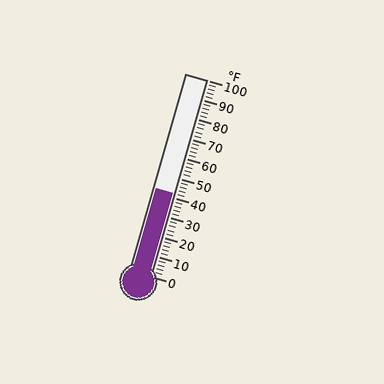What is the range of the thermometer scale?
The thermometer scale ranges from 0°F to 100°F.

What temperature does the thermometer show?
The thermometer shows approximately 42°F.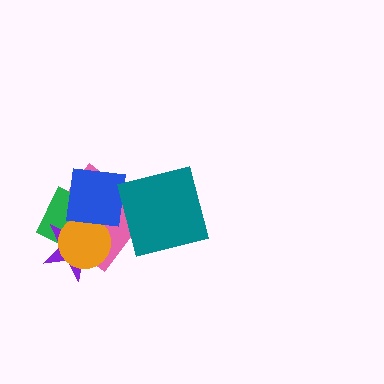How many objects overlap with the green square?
4 objects overlap with the green square.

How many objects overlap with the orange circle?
4 objects overlap with the orange circle.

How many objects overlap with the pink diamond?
5 objects overlap with the pink diamond.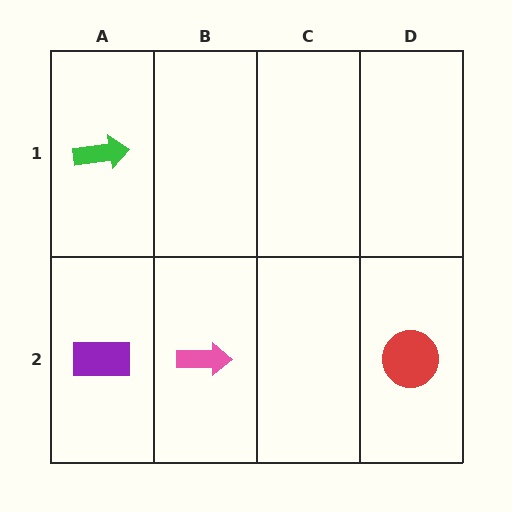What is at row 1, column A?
A green arrow.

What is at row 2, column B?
A pink arrow.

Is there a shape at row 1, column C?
No, that cell is empty.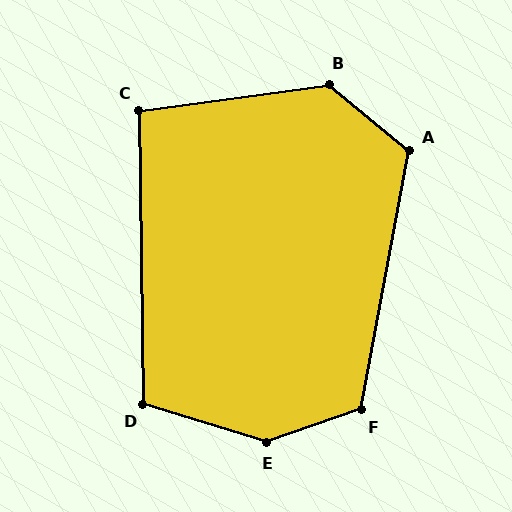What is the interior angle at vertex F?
Approximately 119 degrees (obtuse).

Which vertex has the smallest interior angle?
C, at approximately 97 degrees.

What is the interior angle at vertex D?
Approximately 108 degrees (obtuse).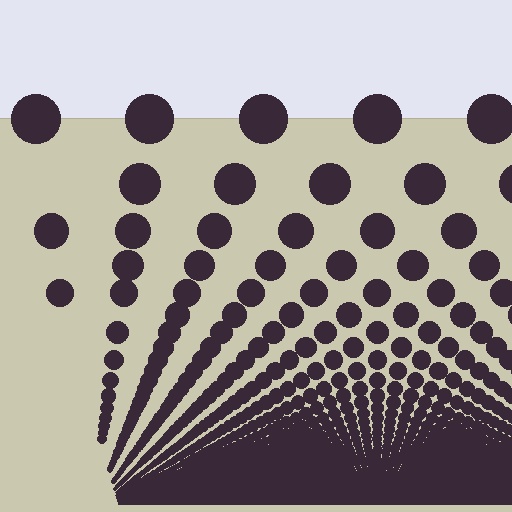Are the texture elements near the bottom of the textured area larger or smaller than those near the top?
Smaller. The gradient is inverted — elements near the bottom are smaller and denser.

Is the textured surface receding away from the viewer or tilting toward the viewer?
The surface appears to tilt toward the viewer. Texture elements get larger and sparser toward the top.